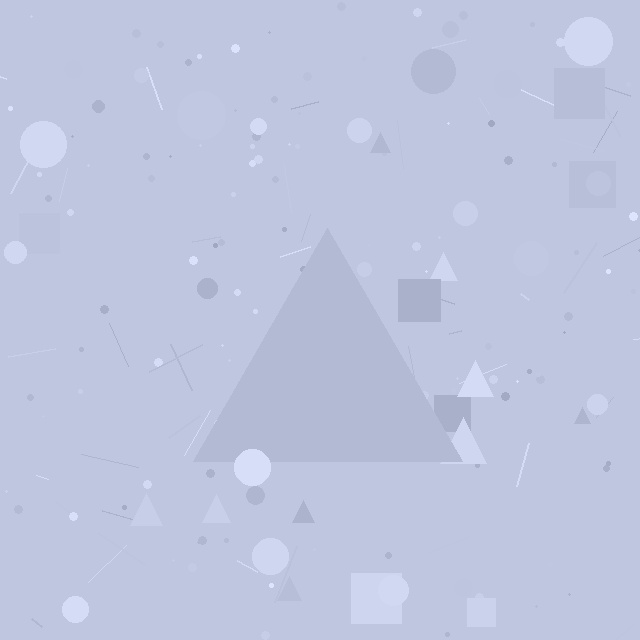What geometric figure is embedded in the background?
A triangle is embedded in the background.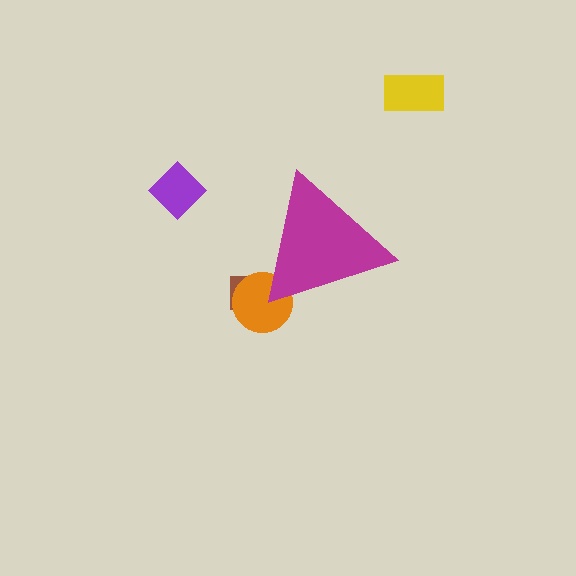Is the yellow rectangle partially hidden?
No, the yellow rectangle is fully visible.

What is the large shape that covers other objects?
A magenta triangle.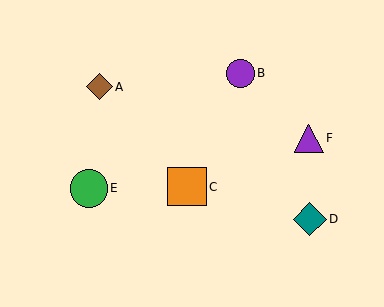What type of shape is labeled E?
Shape E is a green circle.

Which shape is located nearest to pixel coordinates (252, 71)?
The purple circle (labeled B) at (240, 73) is nearest to that location.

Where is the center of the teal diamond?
The center of the teal diamond is at (310, 219).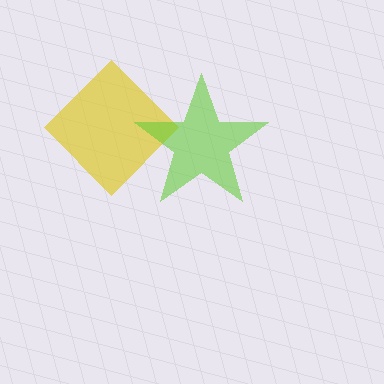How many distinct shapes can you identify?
There are 2 distinct shapes: a yellow diamond, a lime star.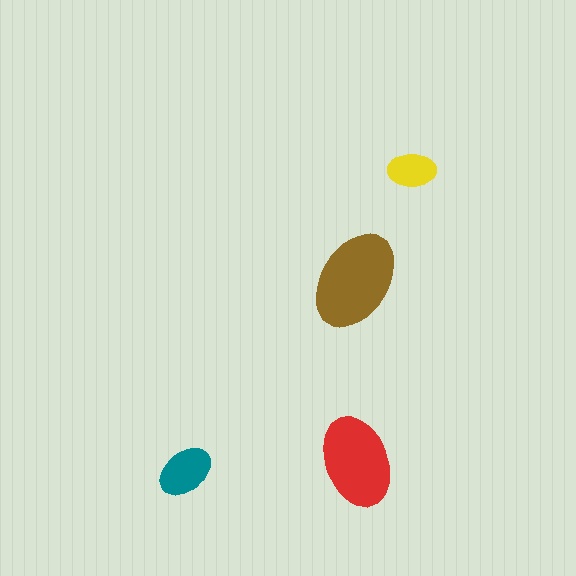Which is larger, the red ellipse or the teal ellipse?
The red one.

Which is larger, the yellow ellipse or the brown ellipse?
The brown one.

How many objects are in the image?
There are 4 objects in the image.